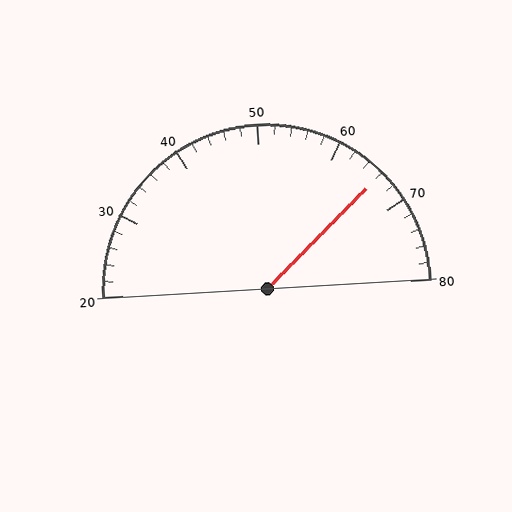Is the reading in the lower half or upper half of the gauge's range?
The reading is in the upper half of the range (20 to 80).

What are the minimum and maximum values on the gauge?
The gauge ranges from 20 to 80.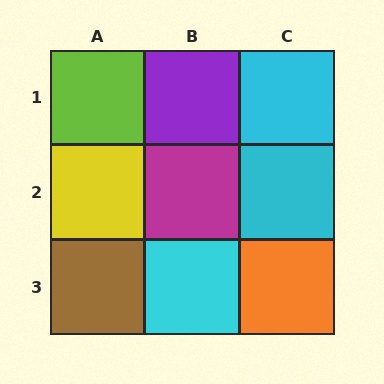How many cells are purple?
1 cell is purple.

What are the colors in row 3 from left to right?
Brown, cyan, orange.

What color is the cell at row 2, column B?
Magenta.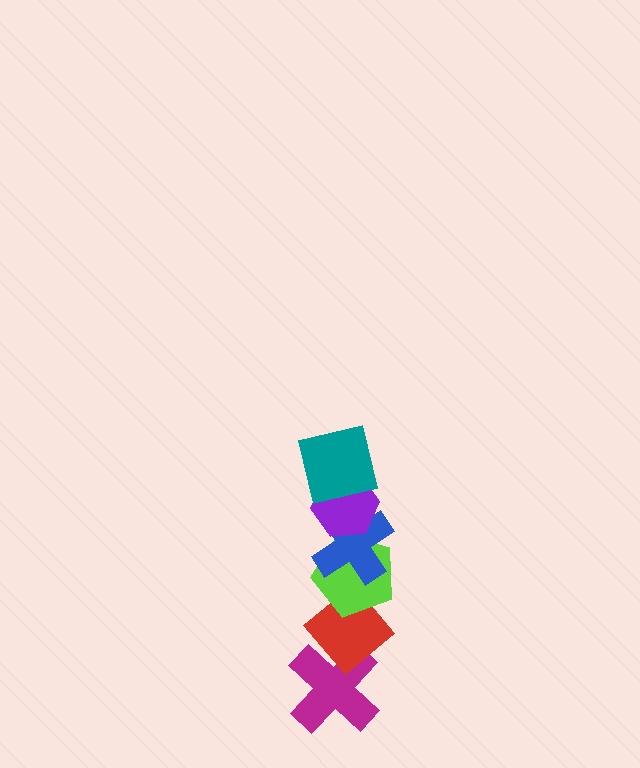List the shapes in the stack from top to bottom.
From top to bottom: the teal square, the purple hexagon, the blue cross, the lime pentagon, the red diamond, the magenta cross.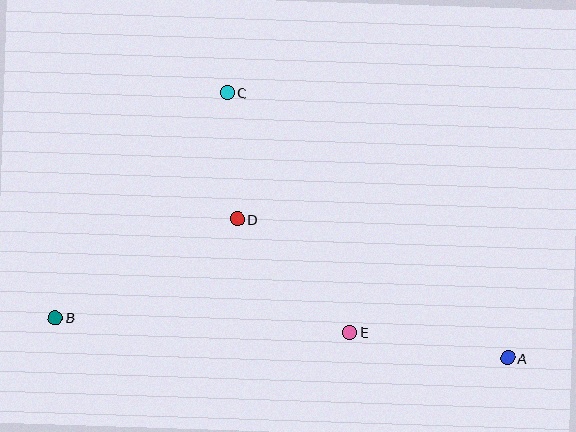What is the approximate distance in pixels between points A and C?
The distance between A and C is approximately 386 pixels.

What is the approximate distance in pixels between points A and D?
The distance between A and D is approximately 304 pixels.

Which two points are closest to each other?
Points C and D are closest to each other.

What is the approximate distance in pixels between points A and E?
The distance between A and E is approximately 159 pixels.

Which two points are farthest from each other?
Points A and B are farthest from each other.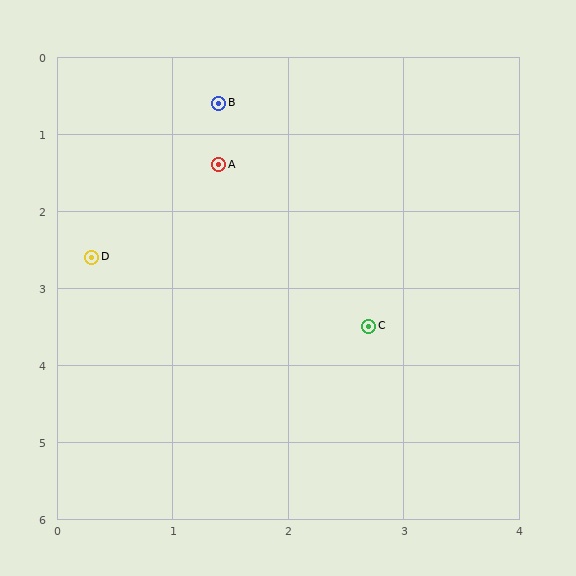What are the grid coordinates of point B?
Point B is at approximately (1.4, 0.6).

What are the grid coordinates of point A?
Point A is at approximately (1.4, 1.4).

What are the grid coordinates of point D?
Point D is at approximately (0.3, 2.6).